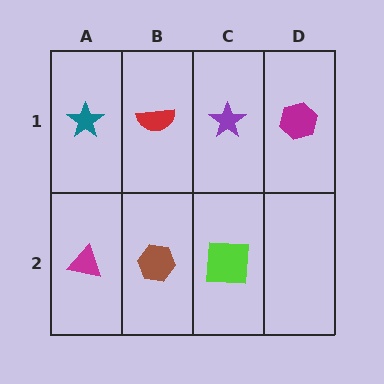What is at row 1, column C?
A purple star.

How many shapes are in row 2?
3 shapes.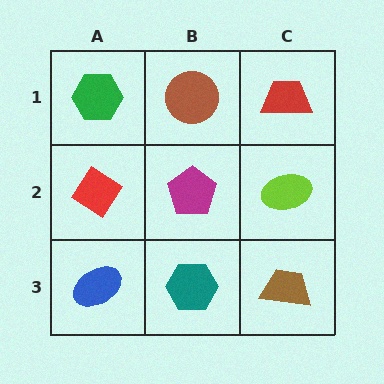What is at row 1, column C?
A red trapezoid.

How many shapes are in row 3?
3 shapes.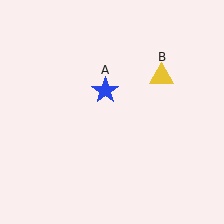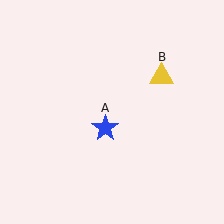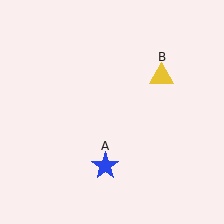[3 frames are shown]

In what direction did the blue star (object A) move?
The blue star (object A) moved down.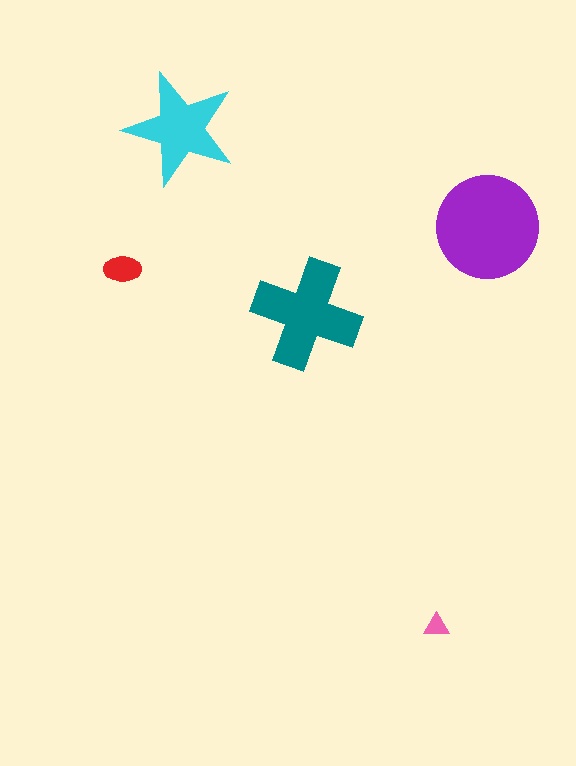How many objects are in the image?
There are 5 objects in the image.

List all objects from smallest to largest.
The pink triangle, the red ellipse, the cyan star, the teal cross, the purple circle.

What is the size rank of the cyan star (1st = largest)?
3rd.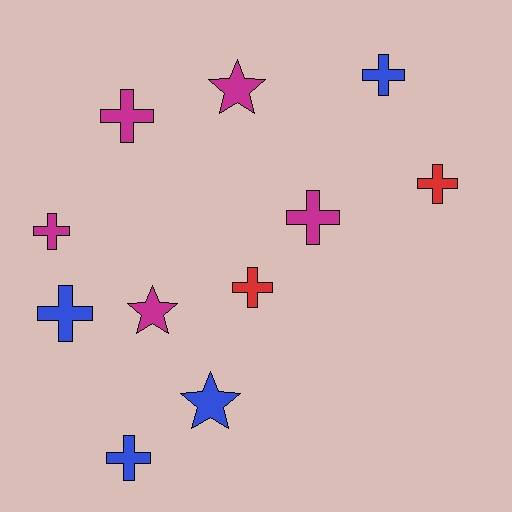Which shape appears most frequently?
Cross, with 8 objects.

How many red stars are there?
There are no red stars.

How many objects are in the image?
There are 11 objects.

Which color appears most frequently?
Magenta, with 5 objects.